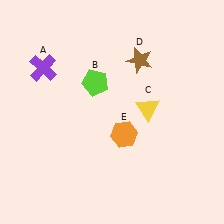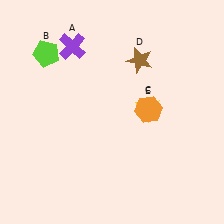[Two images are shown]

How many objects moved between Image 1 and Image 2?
3 objects moved between the two images.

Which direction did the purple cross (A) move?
The purple cross (A) moved right.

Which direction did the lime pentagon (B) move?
The lime pentagon (B) moved left.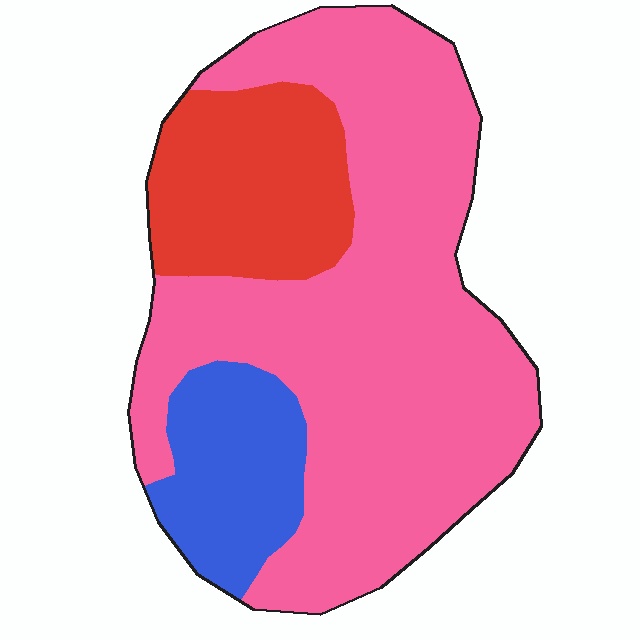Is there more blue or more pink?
Pink.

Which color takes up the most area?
Pink, at roughly 65%.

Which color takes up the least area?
Blue, at roughly 15%.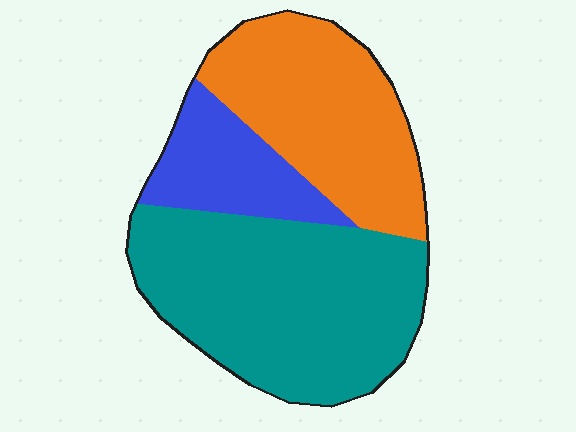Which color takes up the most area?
Teal, at roughly 50%.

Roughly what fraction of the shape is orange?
Orange takes up about one third (1/3) of the shape.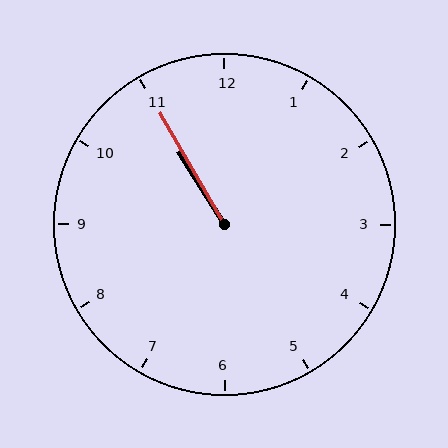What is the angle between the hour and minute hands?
Approximately 2 degrees.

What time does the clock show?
10:55.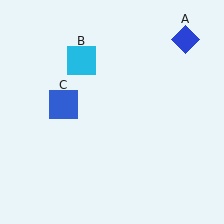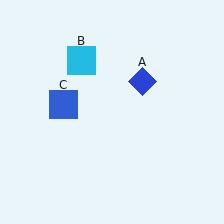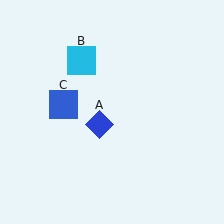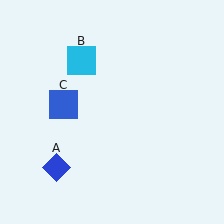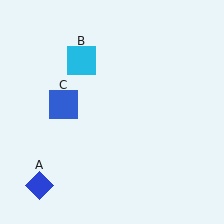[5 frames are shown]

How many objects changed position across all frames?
1 object changed position: blue diamond (object A).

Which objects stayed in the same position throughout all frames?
Cyan square (object B) and blue square (object C) remained stationary.